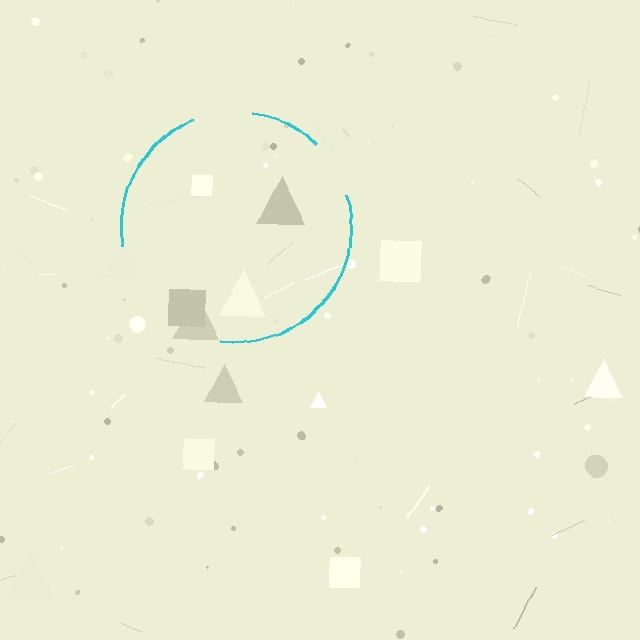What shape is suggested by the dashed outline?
The dashed outline suggests a circle.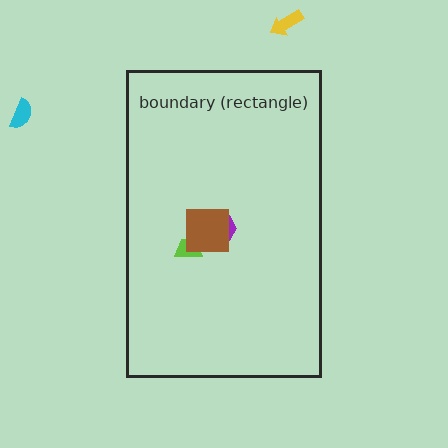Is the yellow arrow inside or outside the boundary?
Outside.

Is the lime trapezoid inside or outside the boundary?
Inside.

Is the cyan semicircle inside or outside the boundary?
Outside.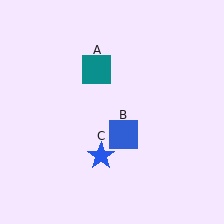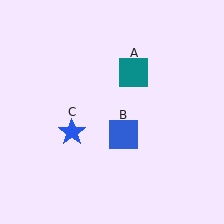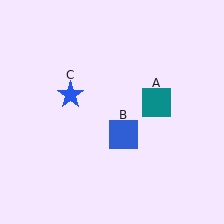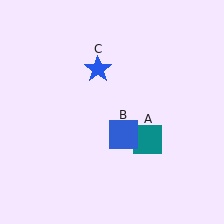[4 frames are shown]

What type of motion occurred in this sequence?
The teal square (object A), blue star (object C) rotated clockwise around the center of the scene.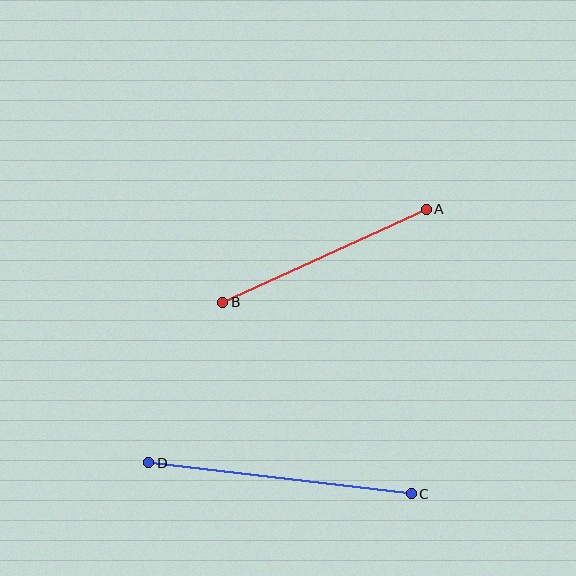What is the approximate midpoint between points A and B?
The midpoint is at approximately (325, 256) pixels.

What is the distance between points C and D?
The distance is approximately 264 pixels.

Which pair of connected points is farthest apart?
Points C and D are farthest apart.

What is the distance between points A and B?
The distance is approximately 224 pixels.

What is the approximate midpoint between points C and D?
The midpoint is at approximately (280, 478) pixels.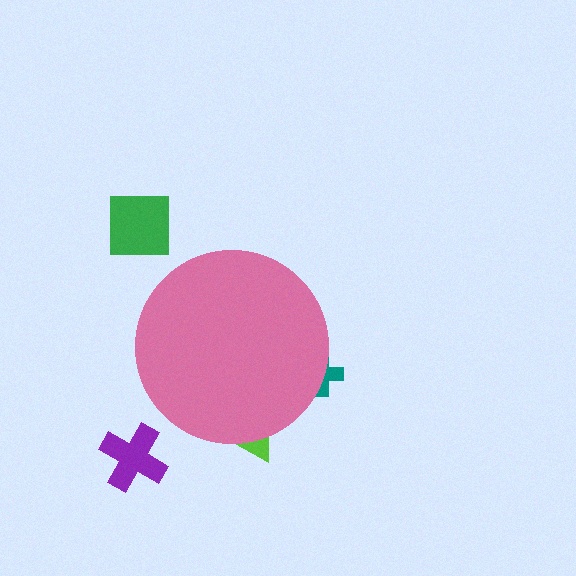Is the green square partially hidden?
No, the green square is fully visible.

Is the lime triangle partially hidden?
Yes, the lime triangle is partially hidden behind the pink circle.